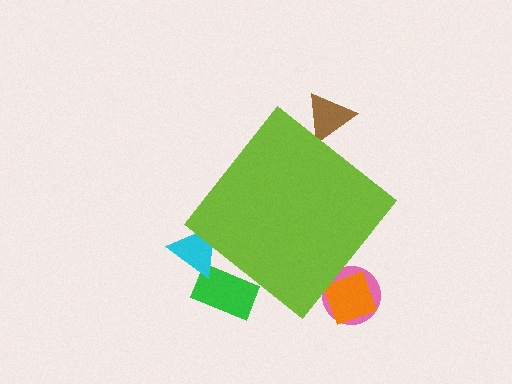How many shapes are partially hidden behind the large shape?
5 shapes are partially hidden.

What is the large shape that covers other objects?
A lime diamond.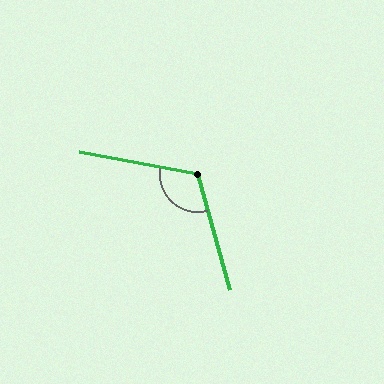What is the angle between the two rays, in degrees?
Approximately 116 degrees.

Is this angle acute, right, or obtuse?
It is obtuse.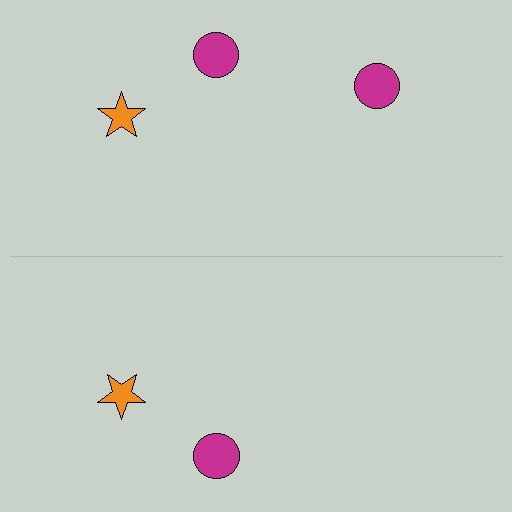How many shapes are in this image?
There are 5 shapes in this image.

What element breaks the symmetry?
A magenta circle is missing from the bottom side.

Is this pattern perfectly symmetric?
No, the pattern is not perfectly symmetric. A magenta circle is missing from the bottom side.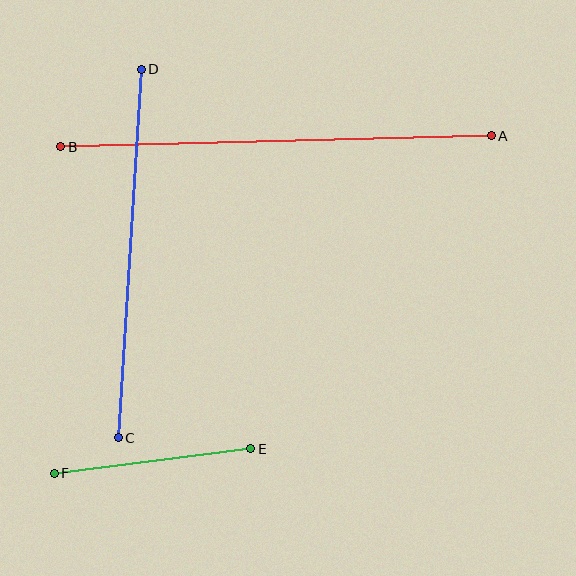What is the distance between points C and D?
The distance is approximately 369 pixels.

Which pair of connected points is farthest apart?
Points A and B are farthest apart.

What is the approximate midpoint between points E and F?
The midpoint is at approximately (152, 461) pixels.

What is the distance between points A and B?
The distance is approximately 431 pixels.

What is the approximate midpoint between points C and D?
The midpoint is at approximately (130, 254) pixels.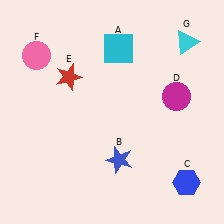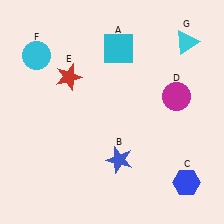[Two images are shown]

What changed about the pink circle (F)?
In Image 1, F is pink. In Image 2, it changed to cyan.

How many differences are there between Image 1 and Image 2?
There is 1 difference between the two images.